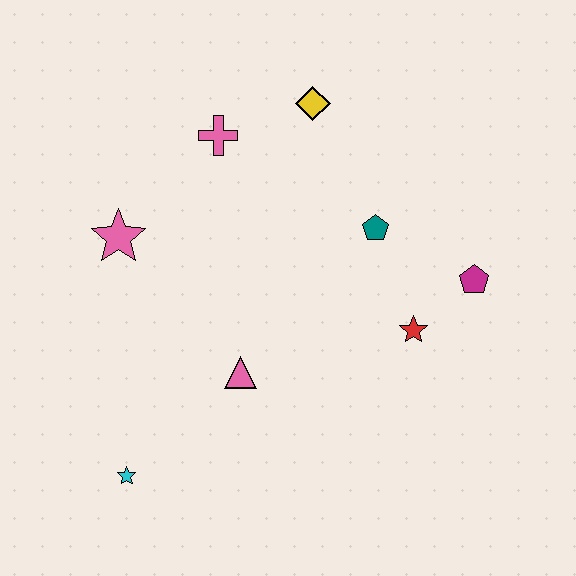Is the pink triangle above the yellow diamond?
No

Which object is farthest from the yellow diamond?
The cyan star is farthest from the yellow diamond.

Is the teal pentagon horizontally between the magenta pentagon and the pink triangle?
Yes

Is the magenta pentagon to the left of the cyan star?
No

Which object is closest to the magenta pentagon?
The red star is closest to the magenta pentagon.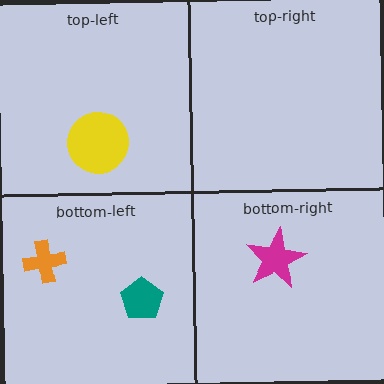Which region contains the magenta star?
The bottom-right region.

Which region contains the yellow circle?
The top-left region.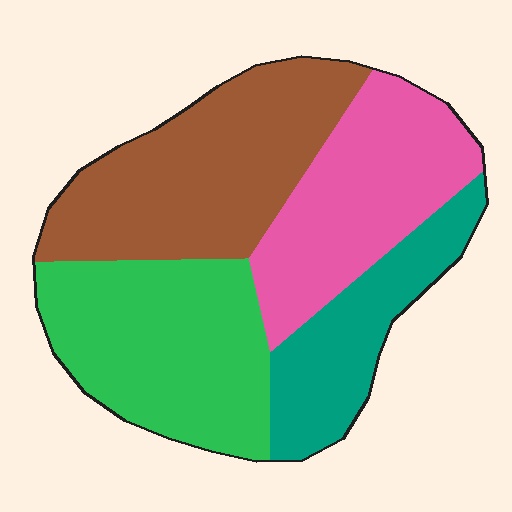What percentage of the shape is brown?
Brown covers about 30% of the shape.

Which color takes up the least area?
Teal, at roughly 15%.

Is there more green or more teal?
Green.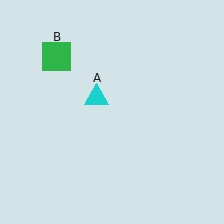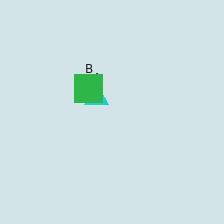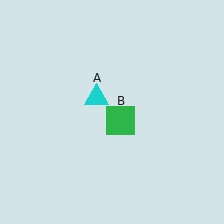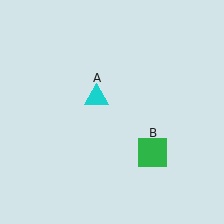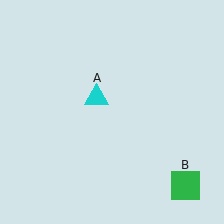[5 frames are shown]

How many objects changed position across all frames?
1 object changed position: green square (object B).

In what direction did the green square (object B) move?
The green square (object B) moved down and to the right.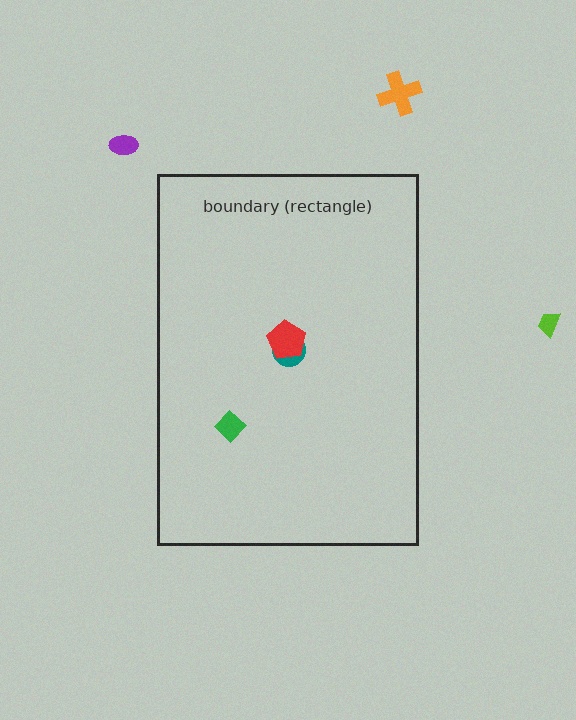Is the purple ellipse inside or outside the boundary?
Outside.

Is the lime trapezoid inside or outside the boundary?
Outside.